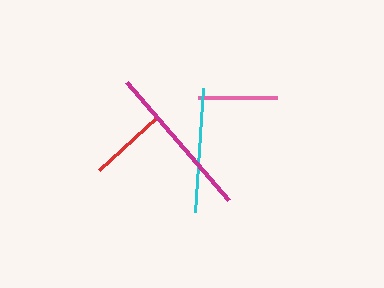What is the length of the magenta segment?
The magenta segment is approximately 156 pixels long.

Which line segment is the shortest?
The red line is the shortest at approximately 78 pixels.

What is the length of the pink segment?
The pink segment is approximately 79 pixels long.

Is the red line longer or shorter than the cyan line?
The cyan line is longer than the red line.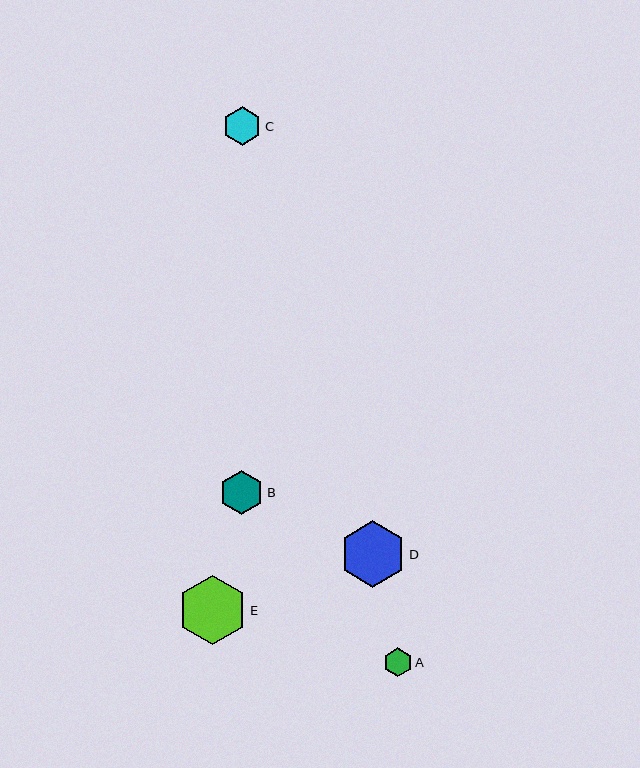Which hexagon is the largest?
Hexagon E is the largest with a size of approximately 69 pixels.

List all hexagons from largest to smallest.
From largest to smallest: E, D, B, C, A.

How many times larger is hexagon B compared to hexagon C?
Hexagon B is approximately 1.1 times the size of hexagon C.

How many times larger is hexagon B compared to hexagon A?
Hexagon B is approximately 1.5 times the size of hexagon A.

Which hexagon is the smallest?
Hexagon A is the smallest with a size of approximately 29 pixels.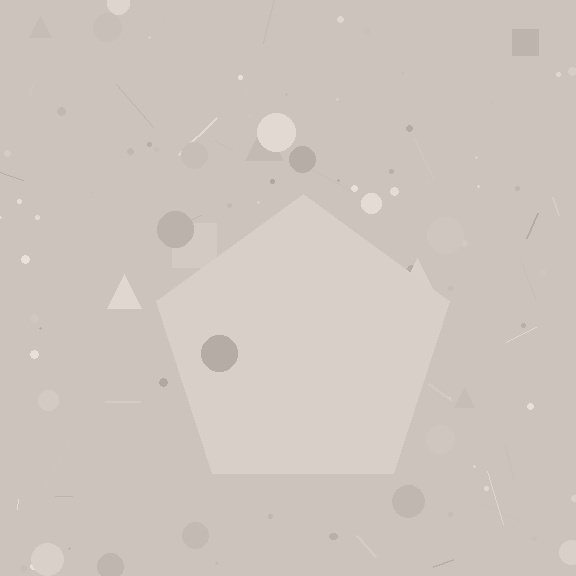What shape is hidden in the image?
A pentagon is hidden in the image.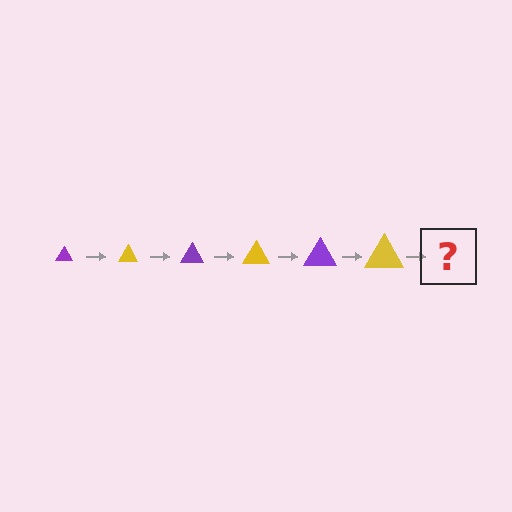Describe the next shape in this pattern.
It should be a purple triangle, larger than the previous one.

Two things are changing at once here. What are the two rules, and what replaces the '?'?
The two rules are that the triangle grows larger each step and the color cycles through purple and yellow. The '?' should be a purple triangle, larger than the previous one.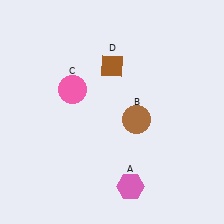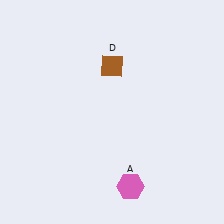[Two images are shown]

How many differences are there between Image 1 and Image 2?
There are 2 differences between the two images.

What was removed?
The pink circle (C), the brown circle (B) were removed in Image 2.